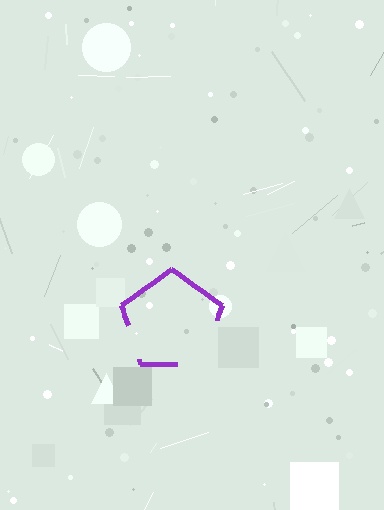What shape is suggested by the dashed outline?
The dashed outline suggests a pentagon.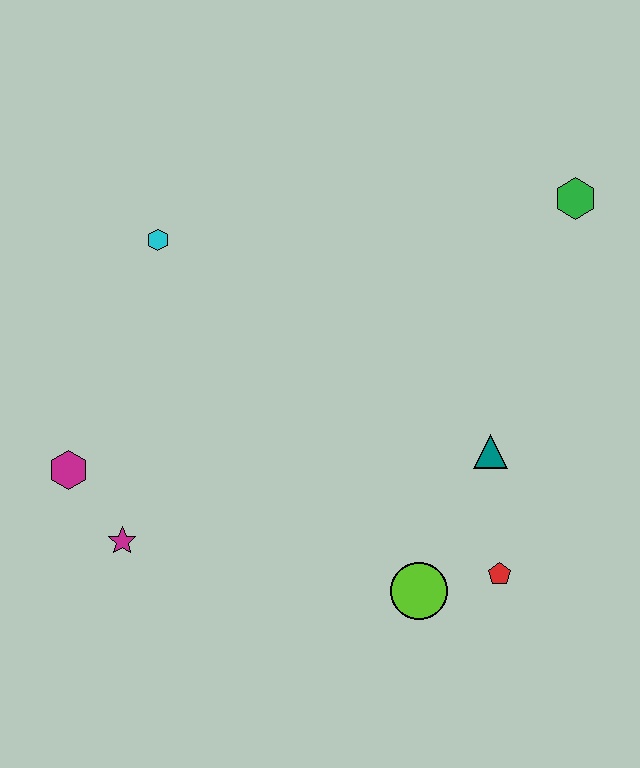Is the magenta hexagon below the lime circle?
No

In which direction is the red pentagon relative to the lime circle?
The red pentagon is to the right of the lime circle.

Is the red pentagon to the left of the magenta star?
No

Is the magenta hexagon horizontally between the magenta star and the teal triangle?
No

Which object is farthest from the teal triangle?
The magenta hexagon is farthest from the teal triangle.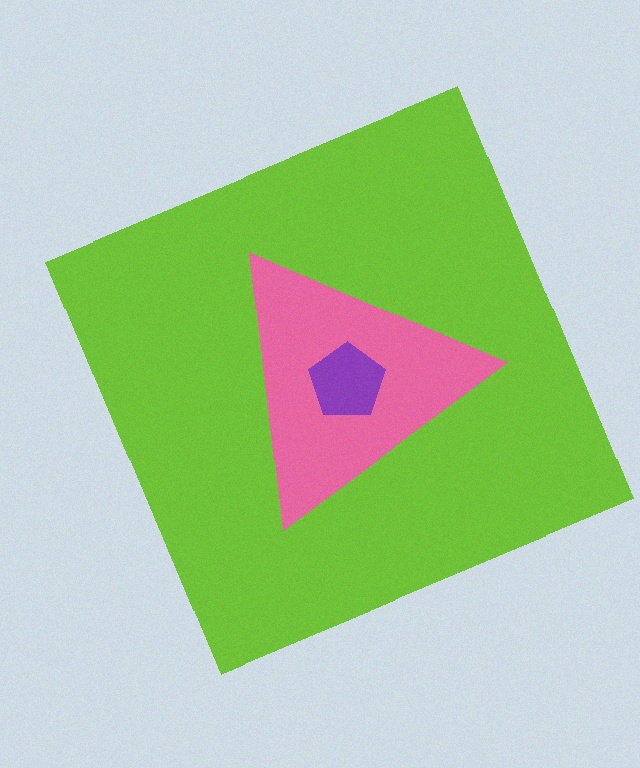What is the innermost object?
The purple pentagon.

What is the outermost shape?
The lime square.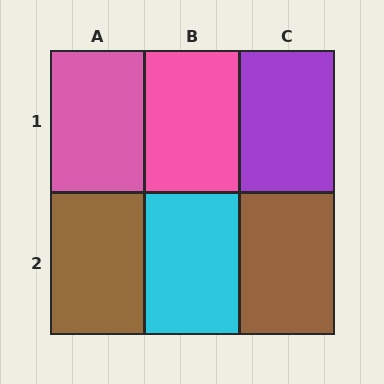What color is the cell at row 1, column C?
Purple.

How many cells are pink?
2 cells are pink.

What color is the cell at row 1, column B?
Pink.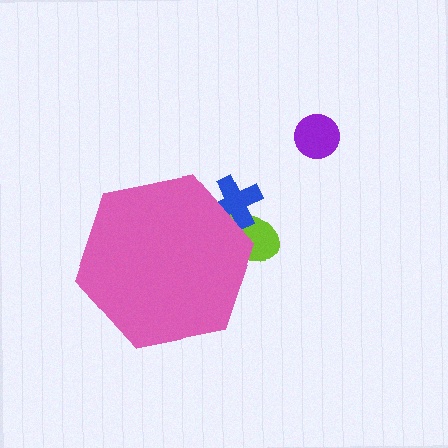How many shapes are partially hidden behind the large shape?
2 shapes are partially hidden.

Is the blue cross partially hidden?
Yes, the blue cross is partially hidden behind the pink hexagon.